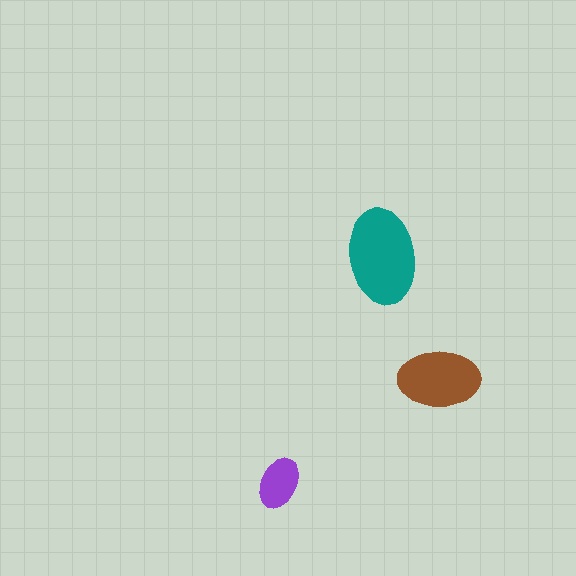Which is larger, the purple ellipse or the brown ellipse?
The brown one.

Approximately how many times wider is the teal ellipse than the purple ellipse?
About 2 times wider.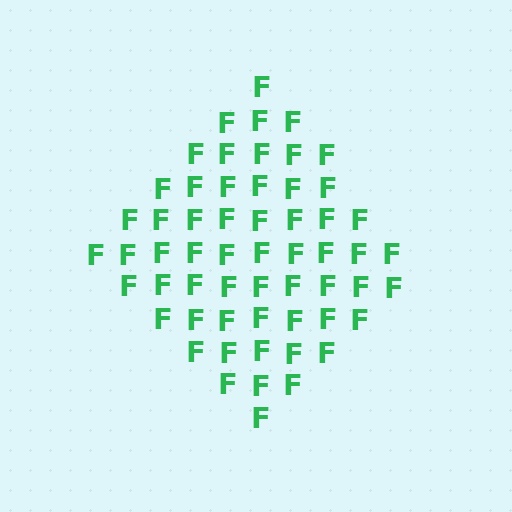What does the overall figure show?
The overall figure shows a diamond.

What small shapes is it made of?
It is made of small letter F's.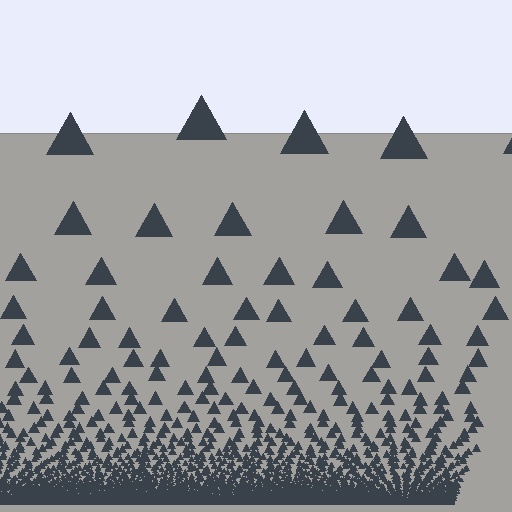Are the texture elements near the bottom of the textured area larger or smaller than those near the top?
Smaller. The gradient is inverted — elements near the bottom are smaller and denser.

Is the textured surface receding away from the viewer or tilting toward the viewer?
The surface appears to tilt toward the viewer. Texture elements get larger and sparser toward the top.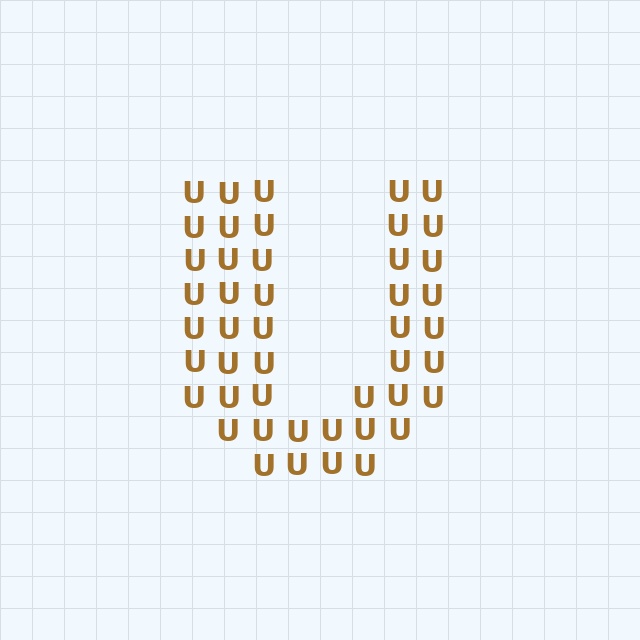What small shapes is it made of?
It is made of small letter U's.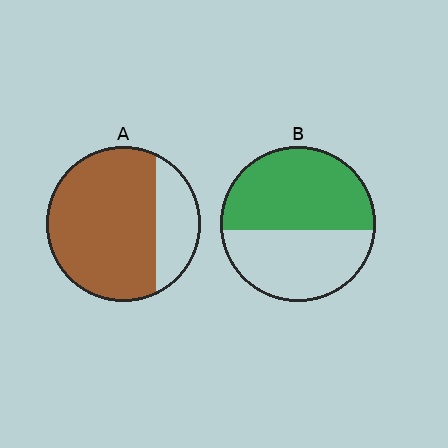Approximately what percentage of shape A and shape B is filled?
A is approximately 75% and B is approximately 55%.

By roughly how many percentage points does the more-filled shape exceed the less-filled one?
By roughly 20 percentage points (A over B).